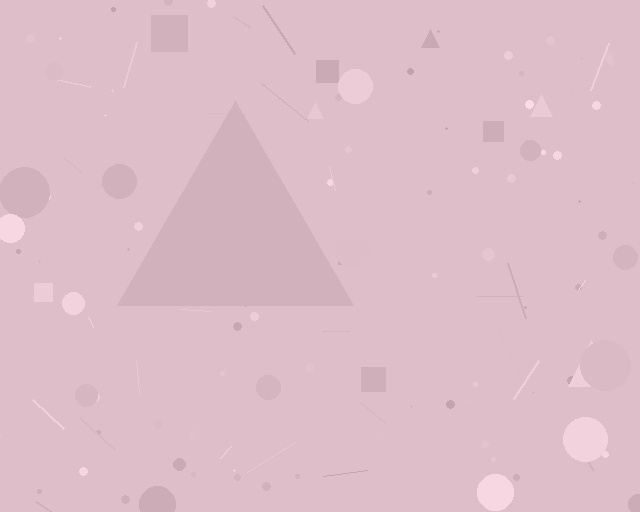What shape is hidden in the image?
A triangle is hidden in the image.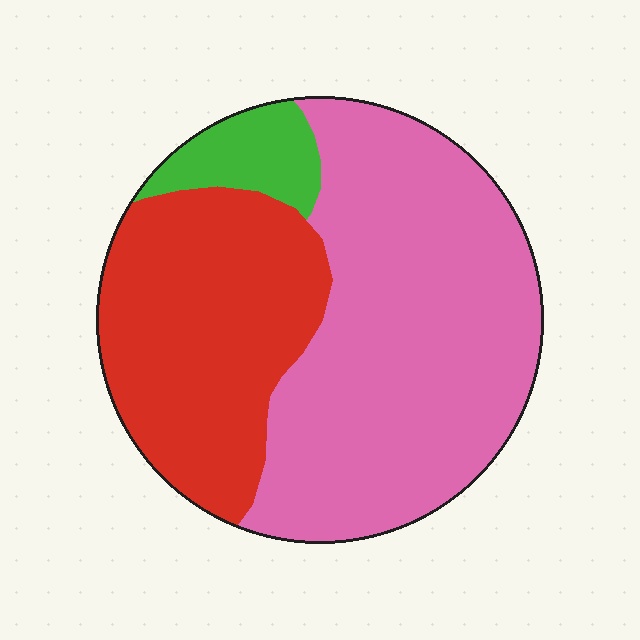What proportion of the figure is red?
Red takes up about one third (1/3) of the figure.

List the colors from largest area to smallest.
From largest to smallest: pink, red, green.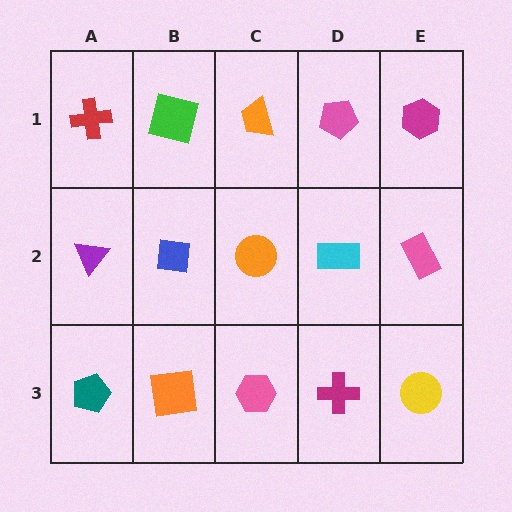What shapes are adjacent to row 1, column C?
An orange circle (row 2, column C), a green square (row 1, column B), a pink pentagon (row 1, column D).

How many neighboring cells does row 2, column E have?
3.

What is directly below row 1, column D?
A cyan rectangle.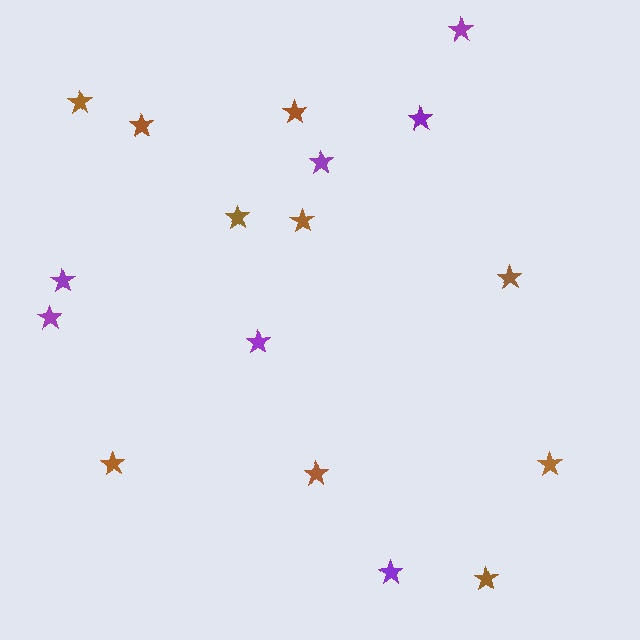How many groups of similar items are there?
There are 2 groups: one group of purple stars (7) and one group of brown stars (10).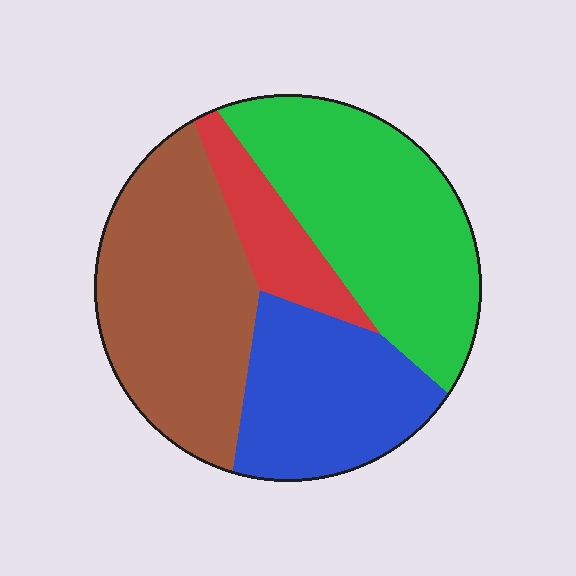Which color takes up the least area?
Red, at roughly 10%.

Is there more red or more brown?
Brown.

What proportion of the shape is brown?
Brown covers about 35% of the shape.